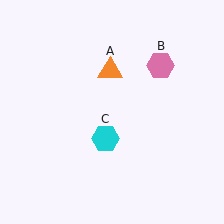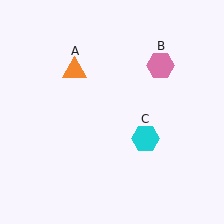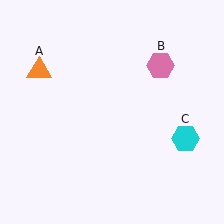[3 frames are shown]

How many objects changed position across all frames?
2 objects changed position: orange triangle (object A), cyan hexagon (object C).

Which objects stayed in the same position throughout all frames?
Pink hexagon (object B) remained stationary.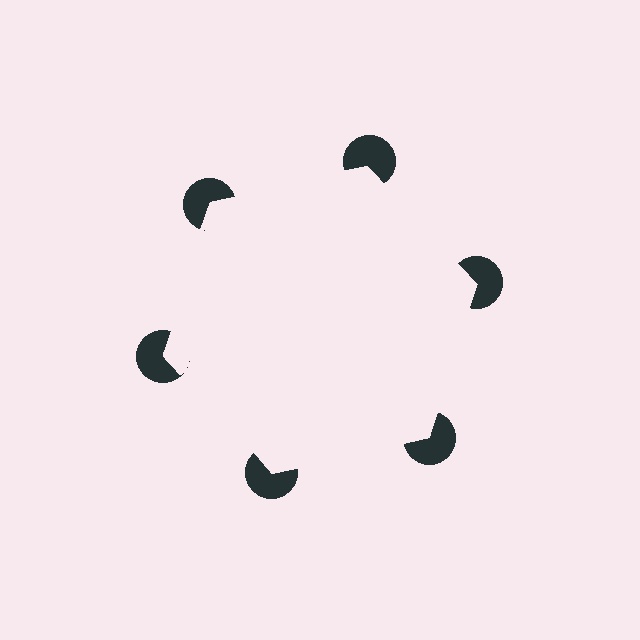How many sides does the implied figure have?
6 sides.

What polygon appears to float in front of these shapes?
An illusory hexagon — its edges are inferred from the aligned wedge cuts in the pac-man discs, not physically drawn.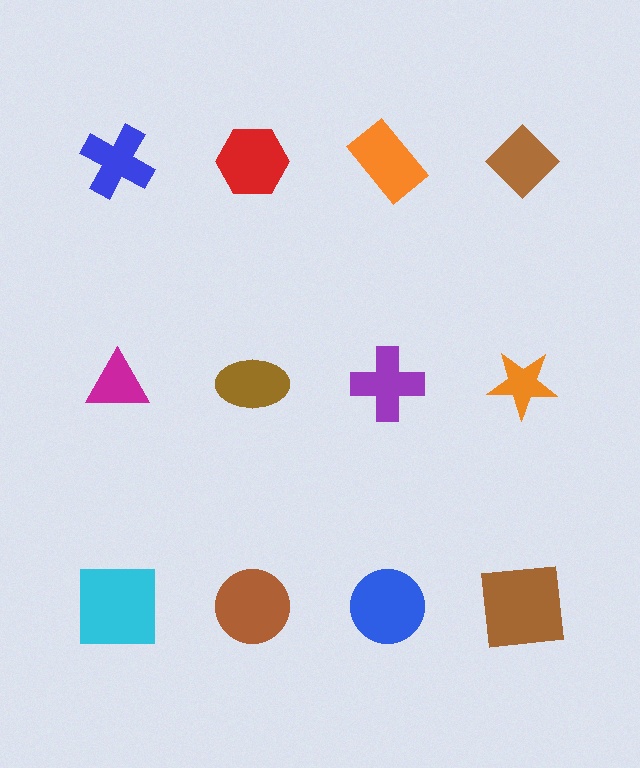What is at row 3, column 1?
A cyan square.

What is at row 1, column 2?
A red hexagon.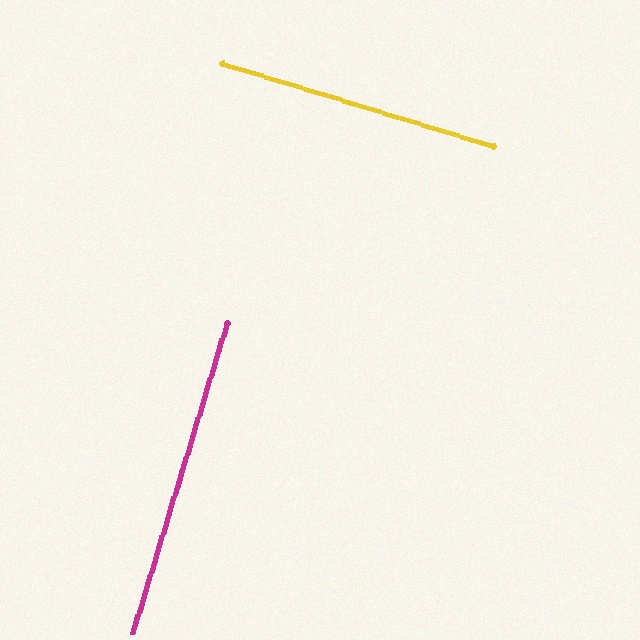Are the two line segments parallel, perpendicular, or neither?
Perpendicular — they meet at approximately 90°.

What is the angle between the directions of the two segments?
Approximately 90 degrees.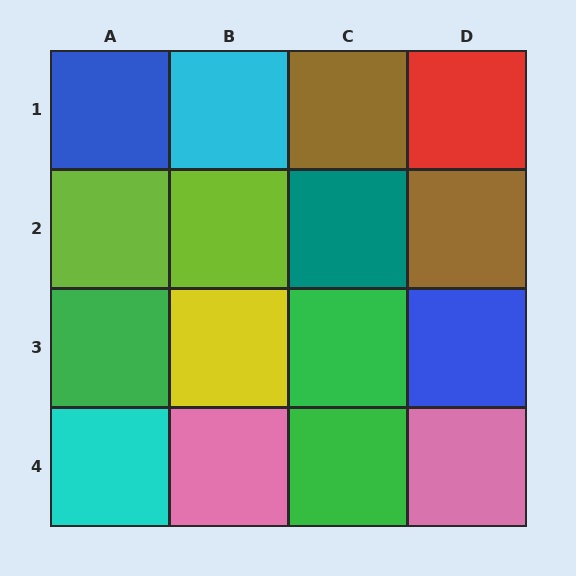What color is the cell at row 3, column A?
Green.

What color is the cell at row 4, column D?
Pink.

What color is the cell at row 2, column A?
Lime.